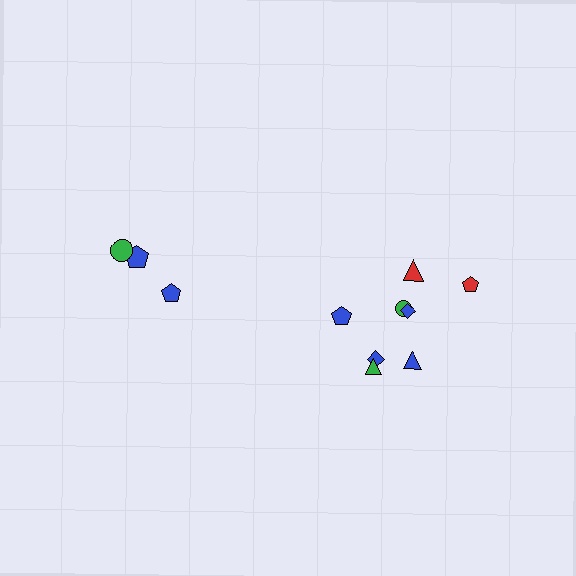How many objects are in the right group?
There are 8 objects.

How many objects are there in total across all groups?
There are 11 objects.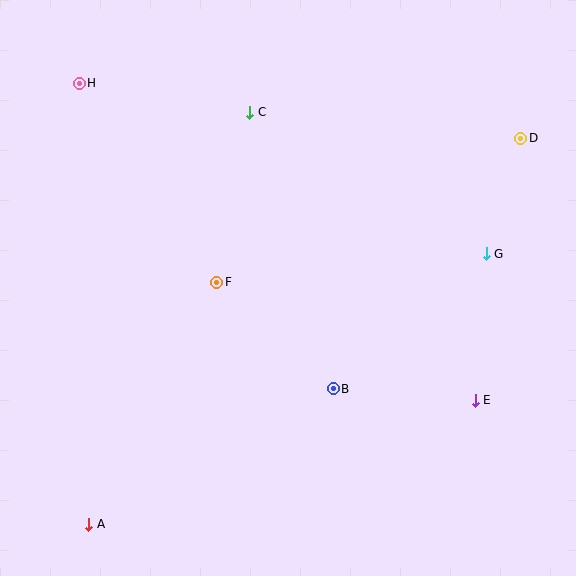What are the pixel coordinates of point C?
Point C is at (250, 112).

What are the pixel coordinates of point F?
Point F is at (217, 282).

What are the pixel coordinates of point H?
Point H is at (79, 83).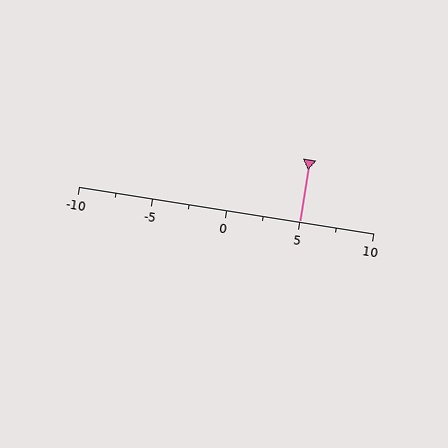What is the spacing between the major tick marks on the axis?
The major ticks are spaced 5 apart.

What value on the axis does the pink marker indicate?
The marker indicates approximately 5.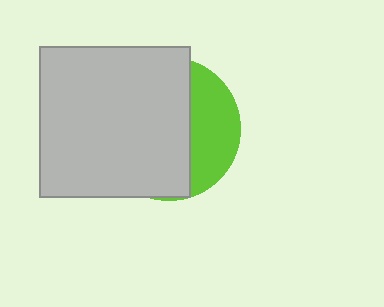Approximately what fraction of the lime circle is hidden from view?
Roughly 69% of the lime circle is hidden behind the light gray square.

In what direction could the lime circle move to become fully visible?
The lime circle could move right. That would shift it out from behind the light gray square entirely.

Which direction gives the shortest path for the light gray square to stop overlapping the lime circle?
Moving left gives the shortest separation.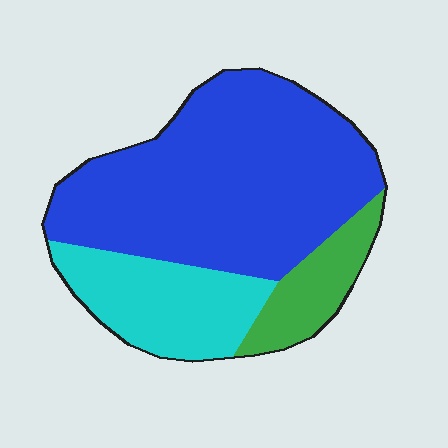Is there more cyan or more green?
Cyan.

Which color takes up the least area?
Green, at roughly 15%.